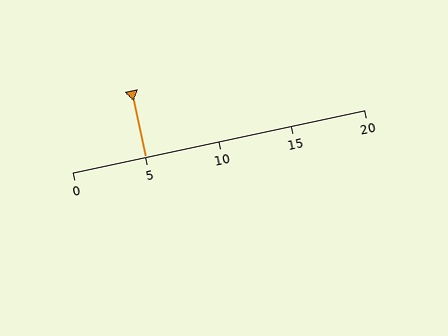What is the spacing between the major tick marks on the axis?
The major ticks are spaced 5 apart.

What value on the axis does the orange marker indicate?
The marker indicates approximately 5.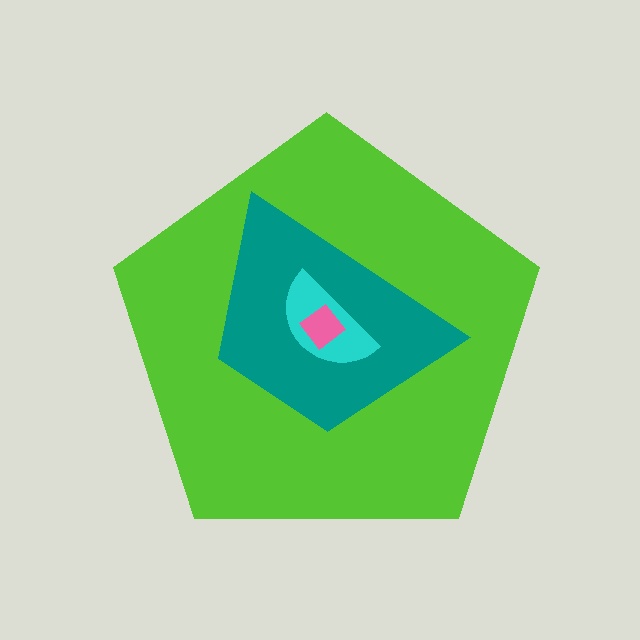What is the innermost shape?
The pink diamond.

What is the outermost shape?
The lime pentagon.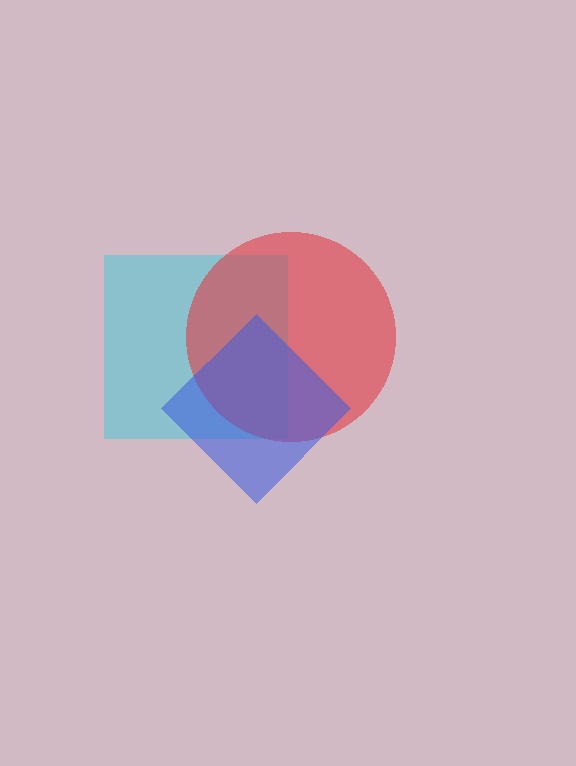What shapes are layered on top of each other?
The layered shapes are: a cyan square, a red circle, a blue diamond.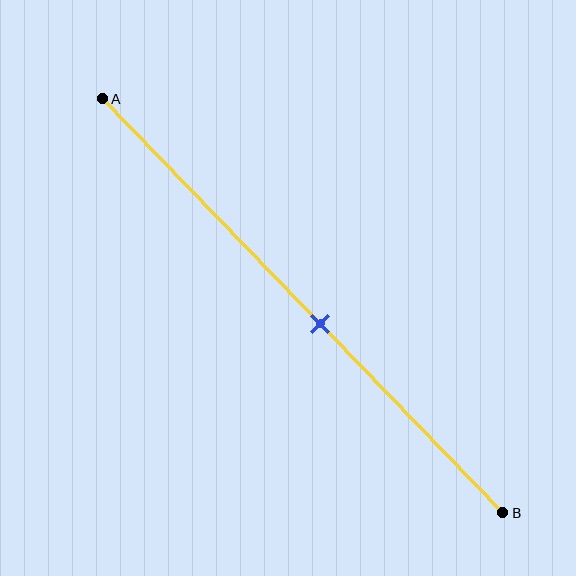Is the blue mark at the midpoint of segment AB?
No, the mark is at about 55% from A, not at the 50% midpoint.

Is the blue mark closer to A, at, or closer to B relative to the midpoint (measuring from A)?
The blue mark is closer to point B than the midpoint of segment AB.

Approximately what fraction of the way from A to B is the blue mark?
The blue mark is approximately 55% of the way from A to B.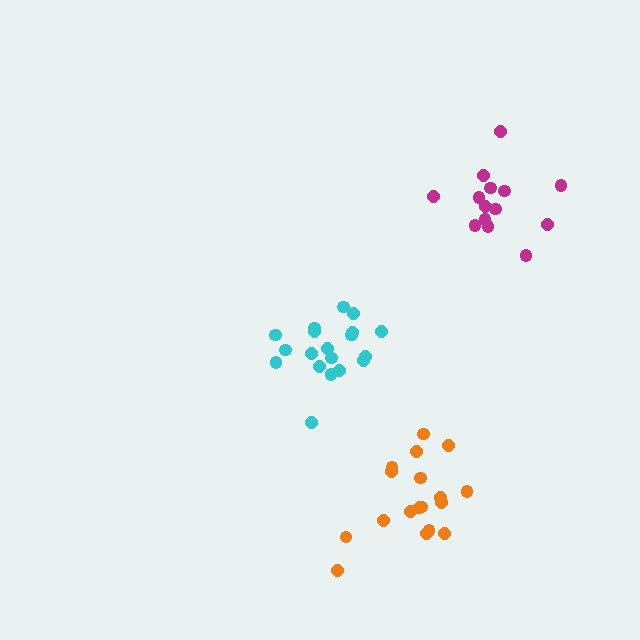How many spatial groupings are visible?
There are 3 spatial groupings.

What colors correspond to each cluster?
The clusters are colored: cyan, magenta, orange.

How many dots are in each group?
Group 1: 19 dots, Group 2: 14 dots, Group 3: 18 dots (51 total).